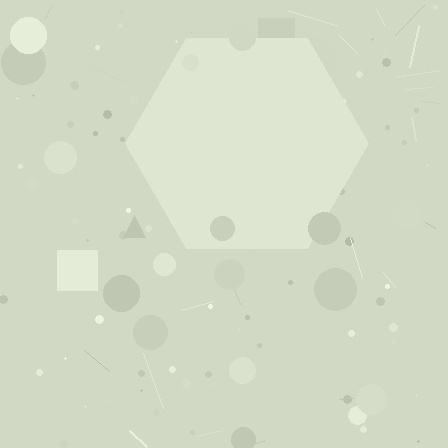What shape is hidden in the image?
A hexagon is hidden in the image.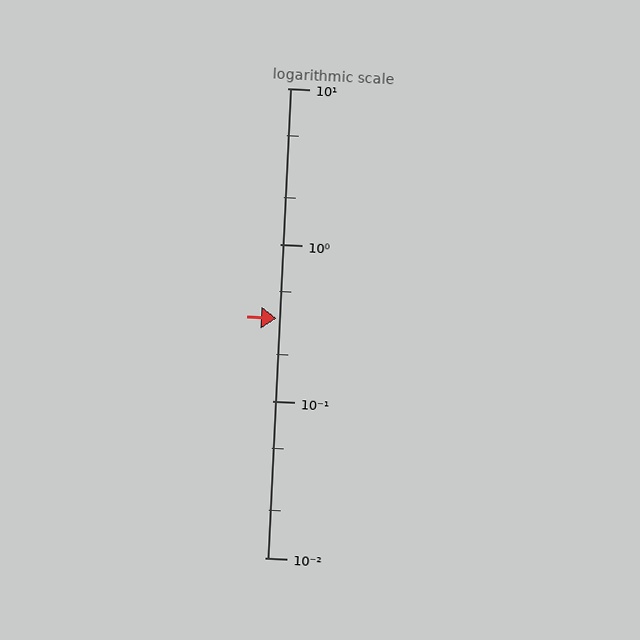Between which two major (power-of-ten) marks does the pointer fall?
The pointer is between 0.1 and 1.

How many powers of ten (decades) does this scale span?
The scale spans 3 decades, from 0.01 to 10.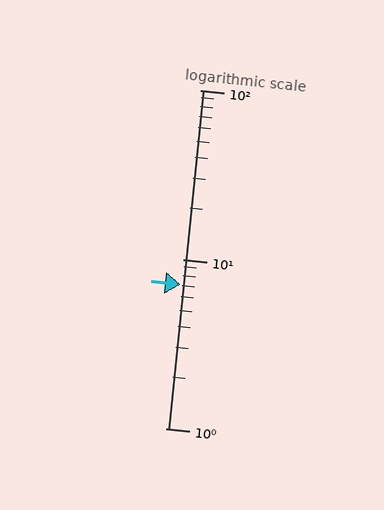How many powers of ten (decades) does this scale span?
The scale spans 2 decades, from 1 to 100.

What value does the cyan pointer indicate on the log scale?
The pointer indicates approximately 7.1.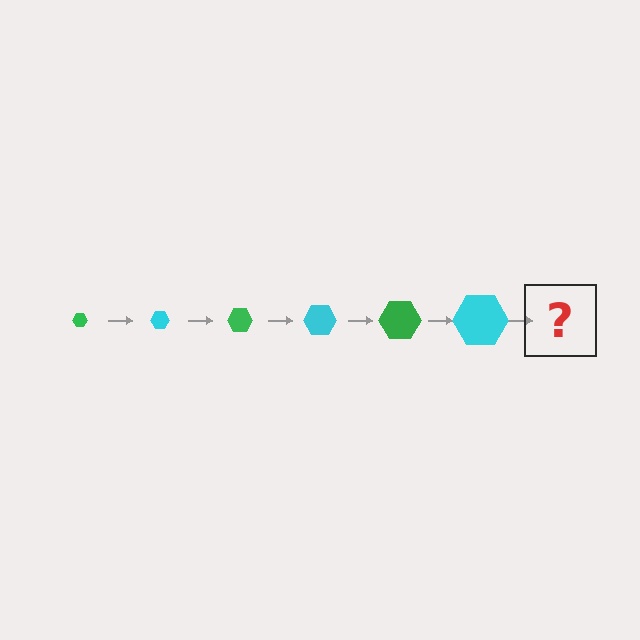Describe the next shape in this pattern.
It should be a green hexagon, larger than the previous one.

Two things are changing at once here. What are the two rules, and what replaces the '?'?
The two rules are that the hexagon grows larger each step and the color cycles through green and cyan. The '?' should be a green hexagon, larger than the previous one.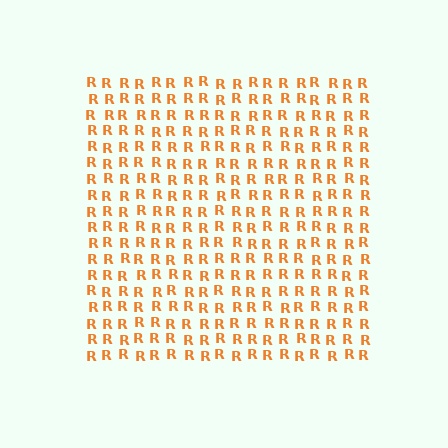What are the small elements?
The small elements are letter R's.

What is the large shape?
The large shape is a square.